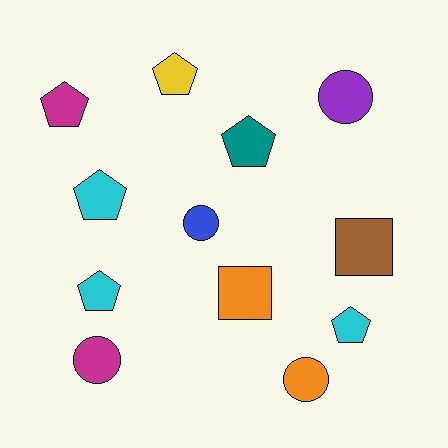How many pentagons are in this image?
There are 6 pentagons.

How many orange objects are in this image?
There are 2 orange objects.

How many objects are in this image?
There are 12 objects.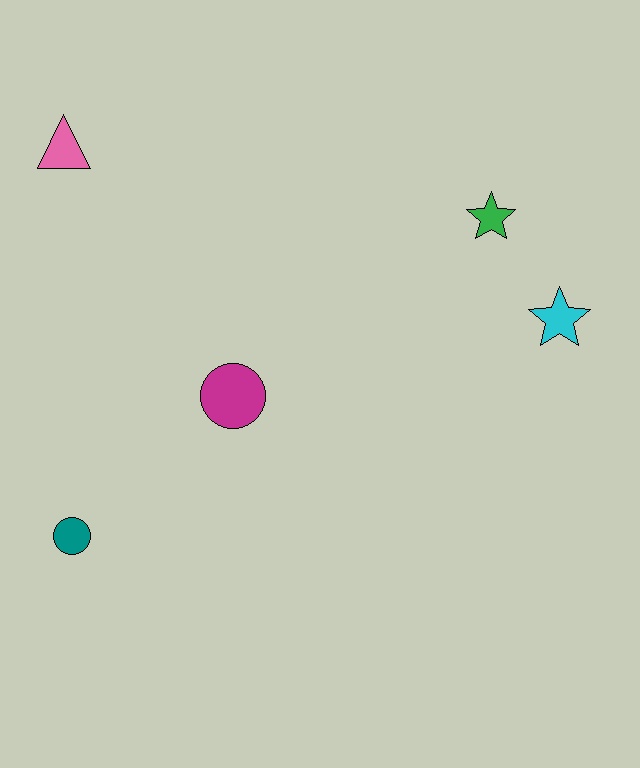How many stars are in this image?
There are 2 stars.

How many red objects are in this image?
There are no red objects.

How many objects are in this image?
There are 5 objects.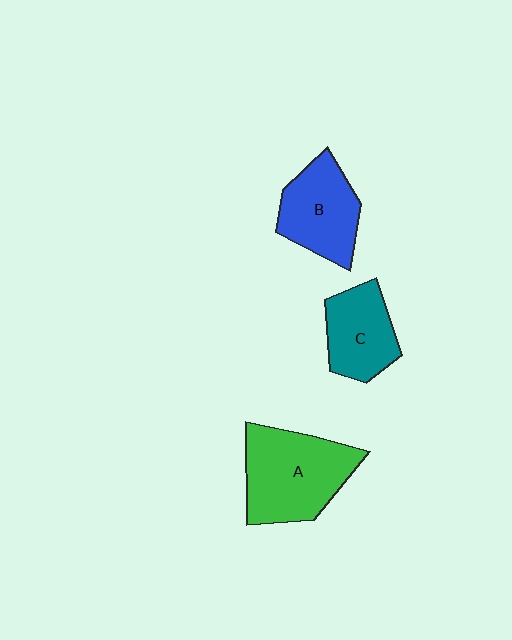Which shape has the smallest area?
Shape C (teal).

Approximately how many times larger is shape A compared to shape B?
Approximately 1.4 times.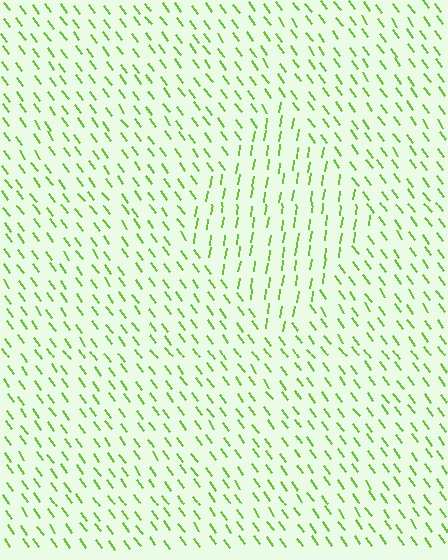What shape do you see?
I see a diamond.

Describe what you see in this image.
The image is filled with small lime line segments. A diamond region in the image has lines oriented differently from the surrounding lines, creating a visible texture boundary.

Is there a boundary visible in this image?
Yes, there is a texture boundary formed by a change in line orientation.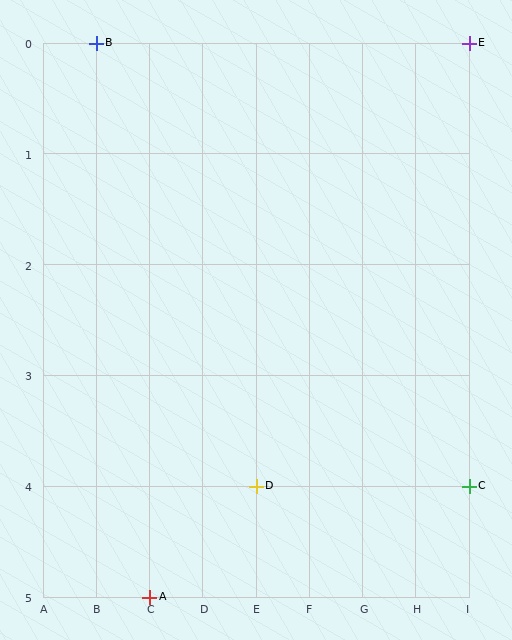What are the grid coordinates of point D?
Point D is at grid coordinates (E, 4).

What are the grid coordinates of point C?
Point C is at grid coordinates (I, 4).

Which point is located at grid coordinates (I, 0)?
Point E is at (I, 0).